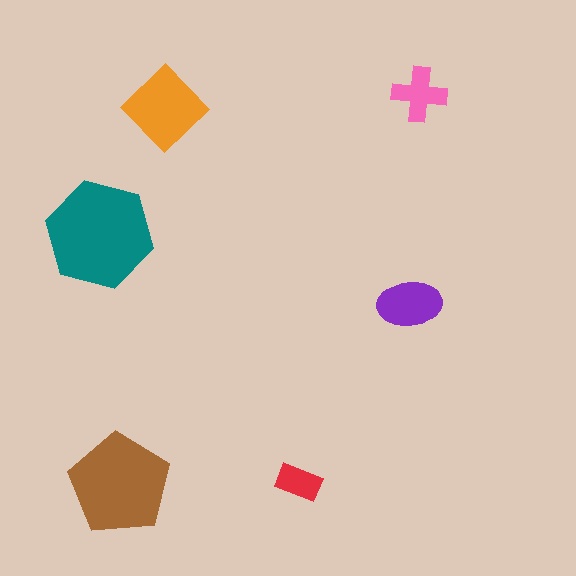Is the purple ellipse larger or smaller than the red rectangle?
Larger.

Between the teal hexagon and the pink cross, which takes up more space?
The teal hexagon.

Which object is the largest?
The teal hexagon.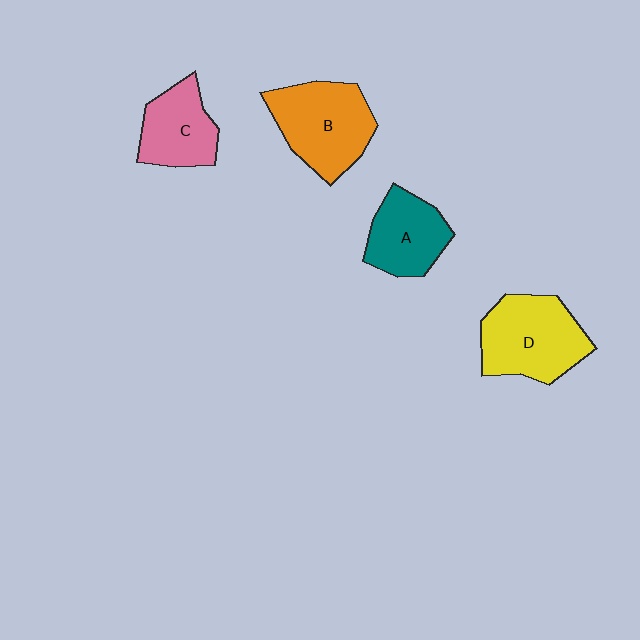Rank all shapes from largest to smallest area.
From largest to smallest: D (yellow), B (orange), A (teal), C (pink).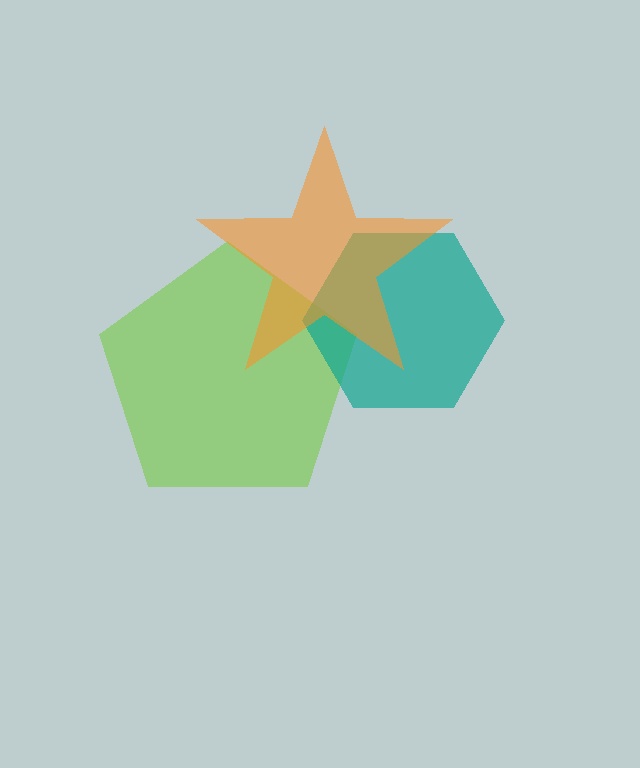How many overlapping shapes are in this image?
There are 3 overlapping shapes in the image.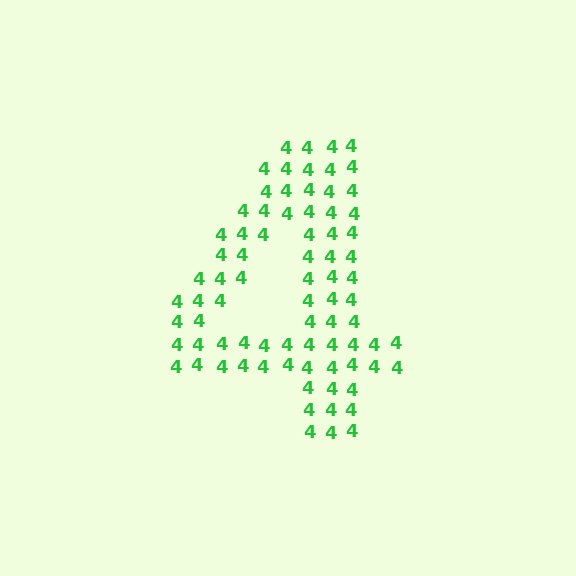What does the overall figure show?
The overall figure shows the digit 4.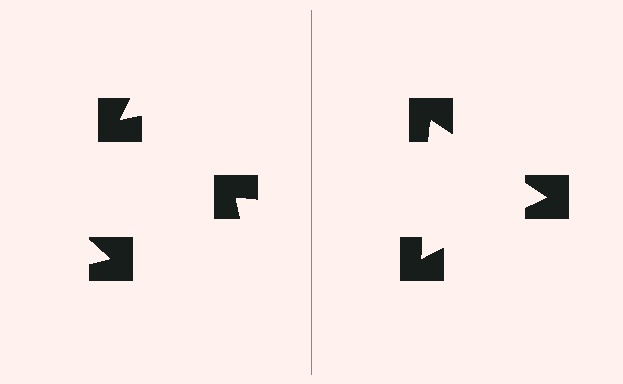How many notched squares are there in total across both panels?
6 — 3 on each side.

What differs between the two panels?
The notched squares are positioned identically on both sides; only the wedge orientations differ. On the right they align to a triangle; on the left they are misaligned.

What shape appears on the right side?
An illusory triangle.